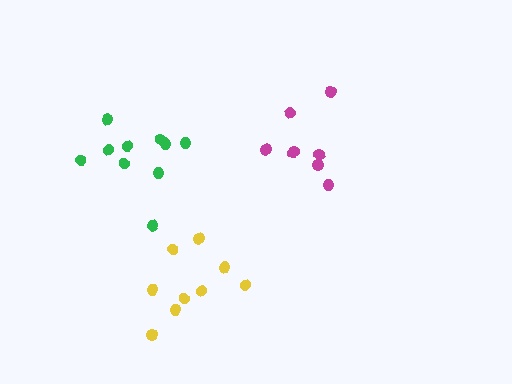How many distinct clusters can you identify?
There are 3 distinct clusters.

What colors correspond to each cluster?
The clusters are colored: yellow, magenta, green.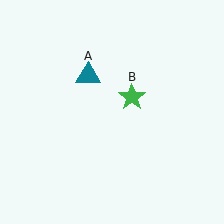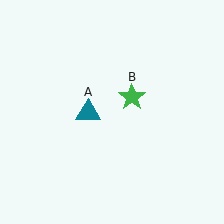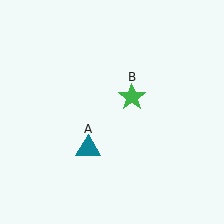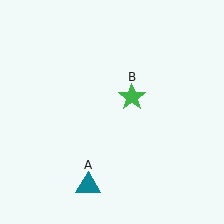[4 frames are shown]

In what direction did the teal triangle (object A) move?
The teal triangle (object A) moved down.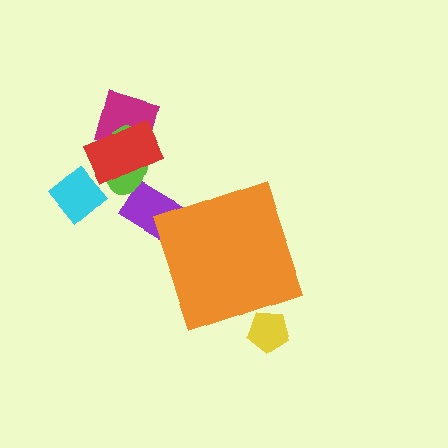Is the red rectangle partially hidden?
No, the red rectangle is fully visible.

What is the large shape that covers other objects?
An orange diamond.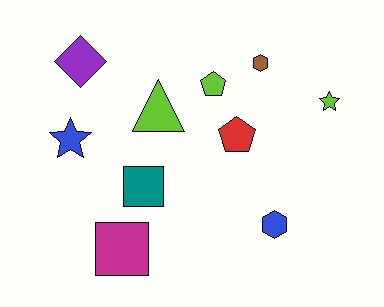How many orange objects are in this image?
There are no orange objects.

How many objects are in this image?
There are 10 objects.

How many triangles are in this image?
There is 1 triangle.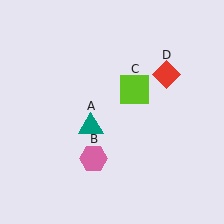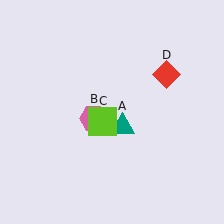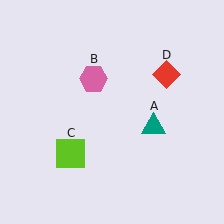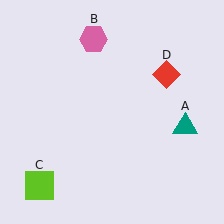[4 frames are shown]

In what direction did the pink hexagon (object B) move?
The pink hexagon (object B) moved up.